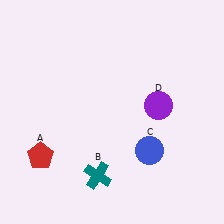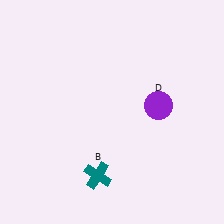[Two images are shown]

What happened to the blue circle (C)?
The blue circle (C) was removed in Image 2. It was in the bottom-right area of Image 1.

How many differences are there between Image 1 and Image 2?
There are 2 differences between the two images.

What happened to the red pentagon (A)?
The red pentagon (A) was removed in Image 2. It was in the bottom-left area of Image 1.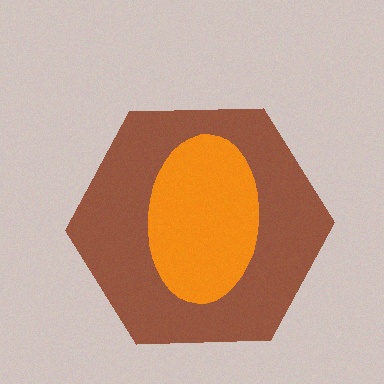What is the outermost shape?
The brown hexagon.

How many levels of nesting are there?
2.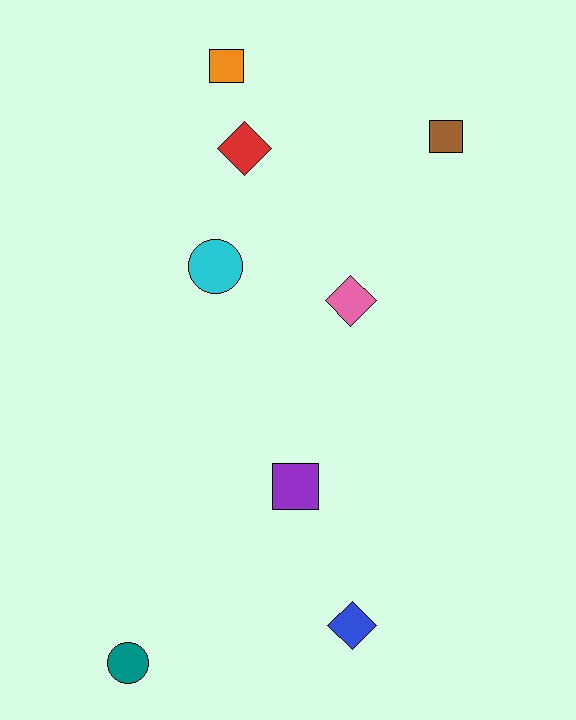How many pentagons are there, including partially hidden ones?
There are no pentagons.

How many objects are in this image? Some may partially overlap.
There are 8 objects.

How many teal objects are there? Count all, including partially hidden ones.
There is 1 teal object.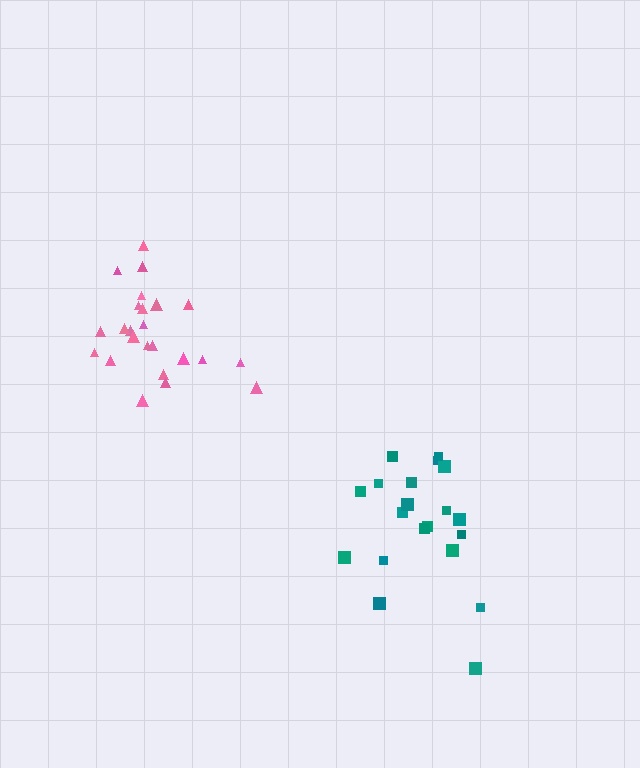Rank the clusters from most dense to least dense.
pink, teal.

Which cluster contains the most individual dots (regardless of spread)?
Pink (24).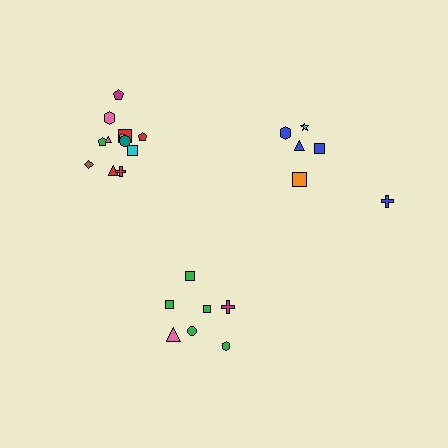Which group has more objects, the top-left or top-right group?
The top-left group.